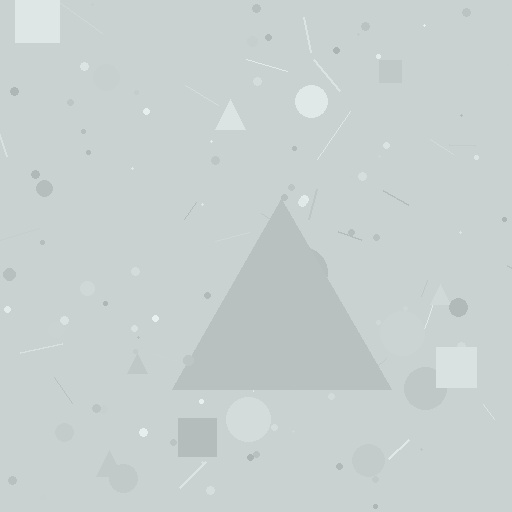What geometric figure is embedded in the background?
A triangle is embedded in the background.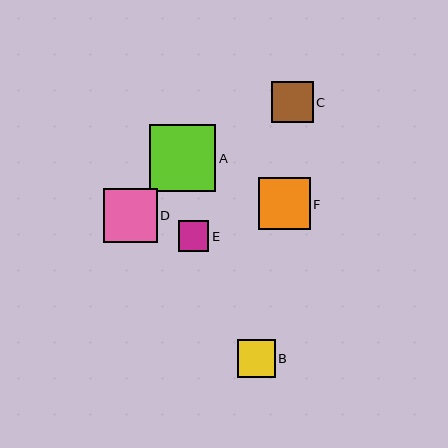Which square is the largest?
Square A is the largest with a size of approximately 67 pixels.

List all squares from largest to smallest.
From largest to smallest: A, D, F, C, B, E.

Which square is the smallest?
Square E is the smallest with a size of approximately 30 pixels.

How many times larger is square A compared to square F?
Square A is approximately 1.3 times the size of square F.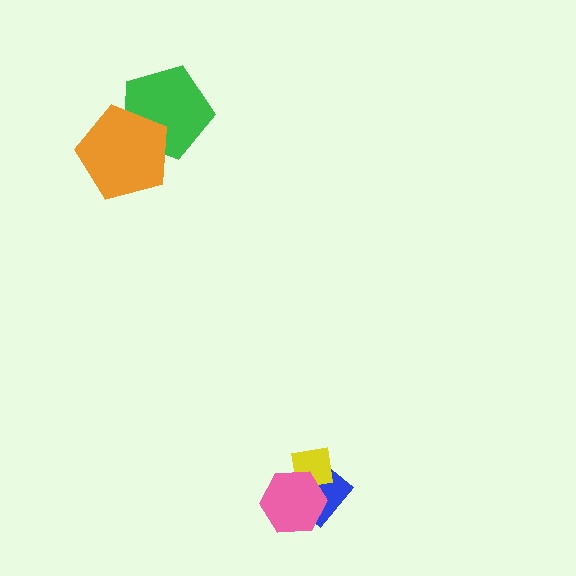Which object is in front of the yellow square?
The pink hexagon is in front of the yellow square.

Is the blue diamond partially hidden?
Yes, it is partially covered by another shape.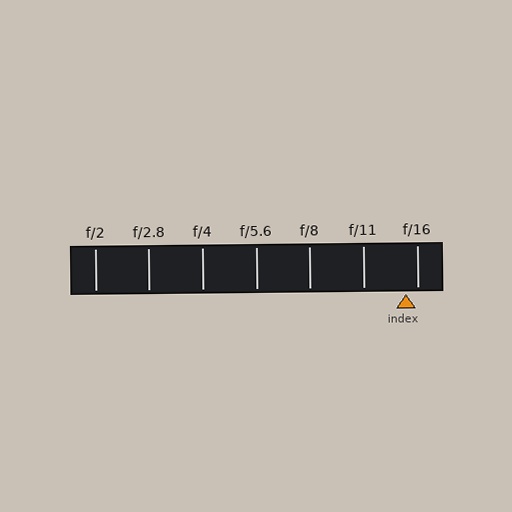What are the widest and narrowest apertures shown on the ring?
The widest aperture shown is f/2 and the narrowest is f/16.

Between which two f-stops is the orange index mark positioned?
The index mark is between f/11 and f/16.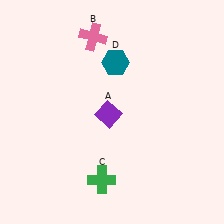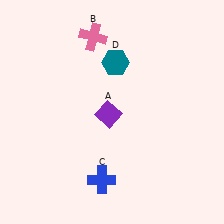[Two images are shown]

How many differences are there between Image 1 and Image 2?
There is 1 difference between the two images.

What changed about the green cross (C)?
In Image 1, C is green. In Image 2, it changed to blue.